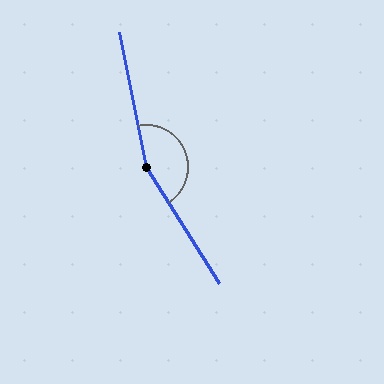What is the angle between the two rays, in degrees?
Approximately 159 degrees.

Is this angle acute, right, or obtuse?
It is obtuse.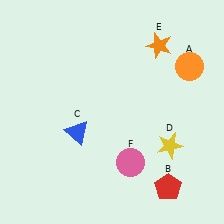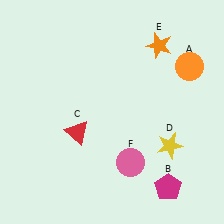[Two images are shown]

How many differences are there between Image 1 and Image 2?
There are 2 differences between the two images.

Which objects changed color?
B changed from red to magenta. C changed from blue to red.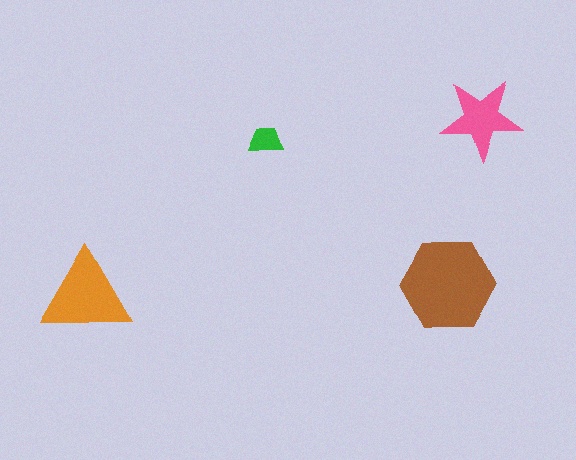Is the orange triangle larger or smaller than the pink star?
Larger.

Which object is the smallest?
The green trapezoid.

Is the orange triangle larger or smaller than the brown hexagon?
Smaller.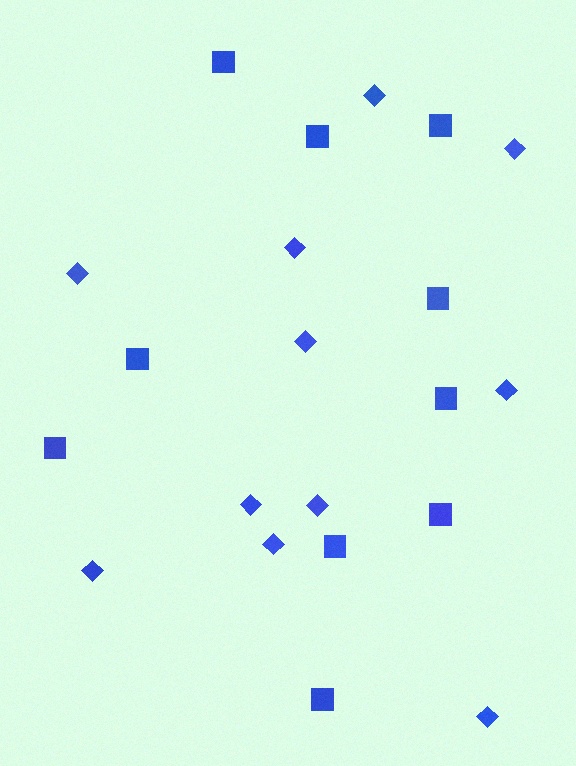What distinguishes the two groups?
There are 2 groups: one group of squares (10) and one group of diamonds (11).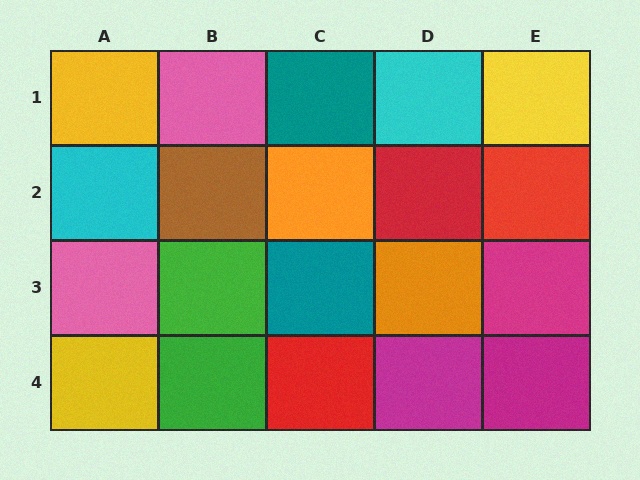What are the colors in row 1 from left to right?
Yellow, pink, teal, cyan, yellow.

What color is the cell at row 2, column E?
Red.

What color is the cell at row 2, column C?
Orange.